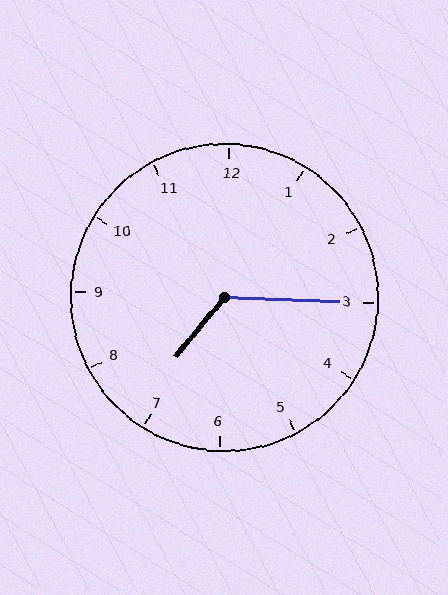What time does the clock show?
7:15.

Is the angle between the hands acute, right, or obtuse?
It is obtuse.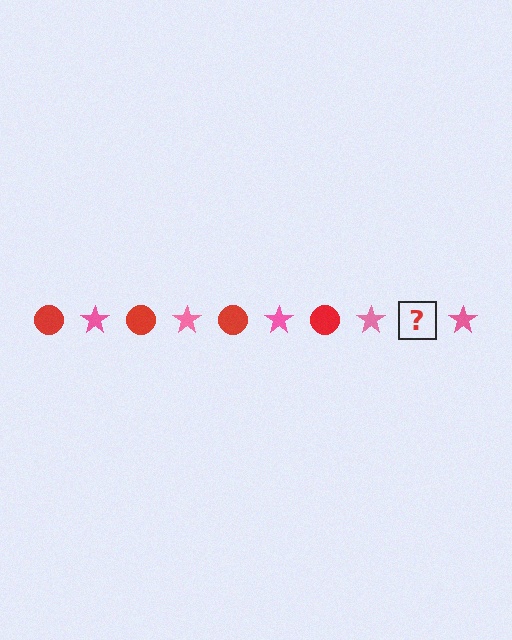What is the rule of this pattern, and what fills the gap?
The rule is that the pattern alternates between red circle and pink star. The gap should be filled with a red circle.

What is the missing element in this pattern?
The missing element is a red circle.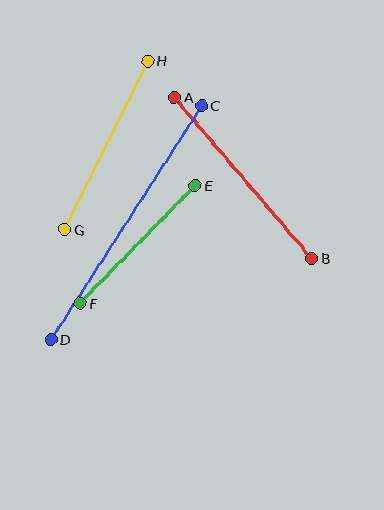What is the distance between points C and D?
The distance is approximately 278 pixels.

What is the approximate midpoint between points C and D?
The midpoint is at approximately (126, 223) pixels.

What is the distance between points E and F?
The distance is approximately 165 pixels.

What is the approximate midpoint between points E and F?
The midpoint is at approximately (138, 244) pixels.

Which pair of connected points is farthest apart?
Points C and D are farthest apart.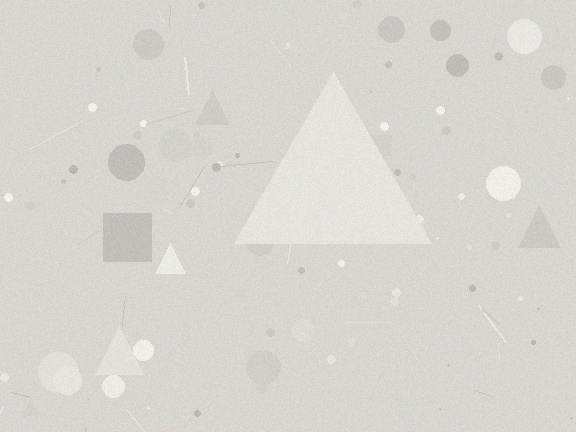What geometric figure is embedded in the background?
A triangle is embedded in the background.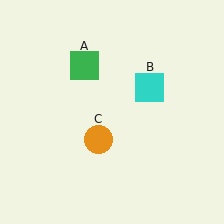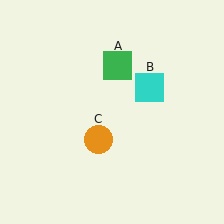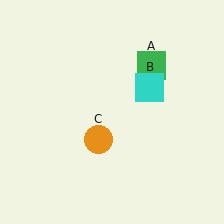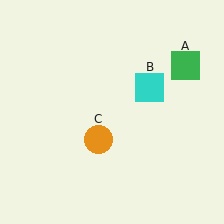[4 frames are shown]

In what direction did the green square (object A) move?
The green square (object A) moved right.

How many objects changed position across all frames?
1 object changed position: green square (object A).